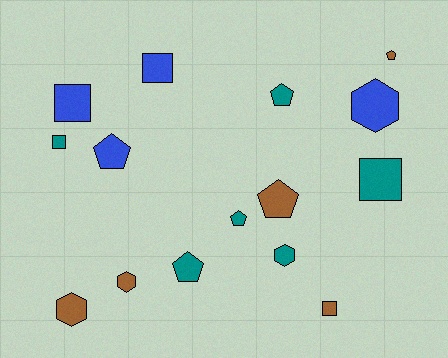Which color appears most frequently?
Teal, with 6 objects.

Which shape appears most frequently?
Pentagon, with 6 objects.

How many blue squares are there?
There are 2 blue squares.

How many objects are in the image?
There are 15 objects.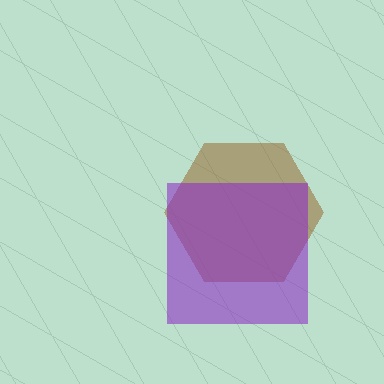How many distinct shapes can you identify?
There are 2 distinct shapes: a brown hexagon, a purple square.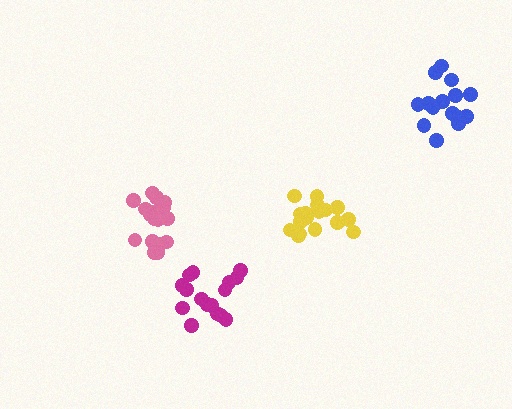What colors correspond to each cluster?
The clusters are colored: blue, magenta, yellow, pink.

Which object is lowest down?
The magenta cluster is bottommost.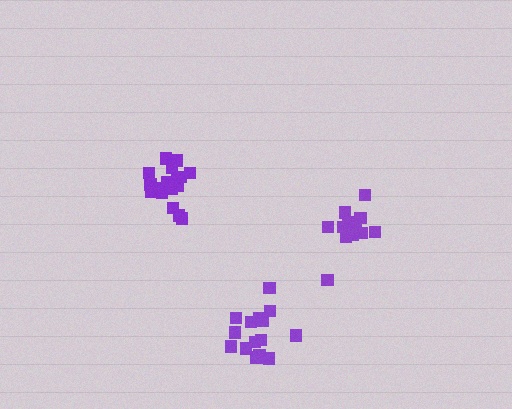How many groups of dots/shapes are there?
There are 3 groups.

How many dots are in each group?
Group 1: 14 dots, Group 2: 17 dots, Group 3: 16 dots (47 total).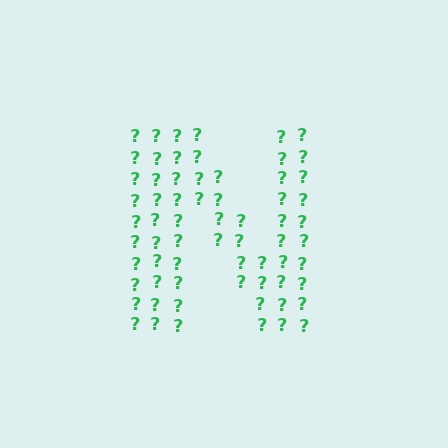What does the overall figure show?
The overall figure shows the letter N.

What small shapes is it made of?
It is made of small question marks.